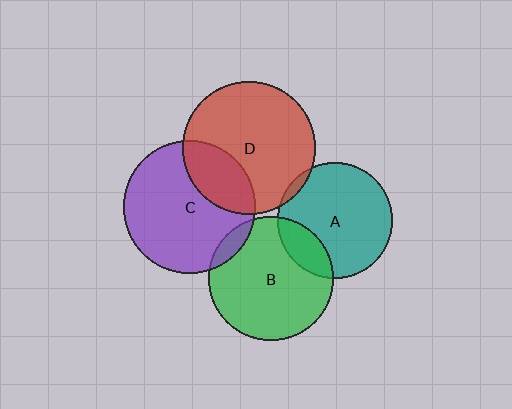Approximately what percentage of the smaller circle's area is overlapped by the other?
Approximately 20%.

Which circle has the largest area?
Circle C (purple).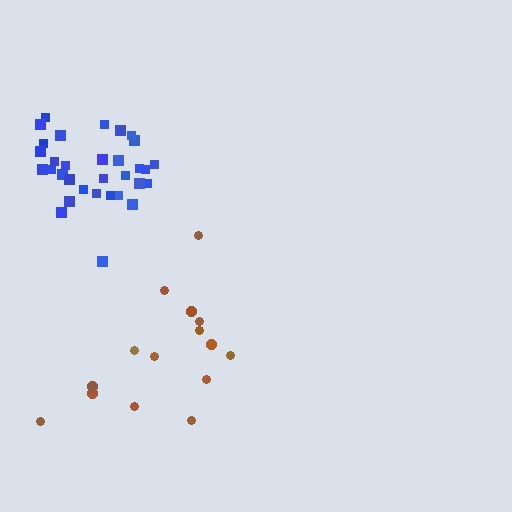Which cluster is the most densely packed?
Blue.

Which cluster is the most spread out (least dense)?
Brown.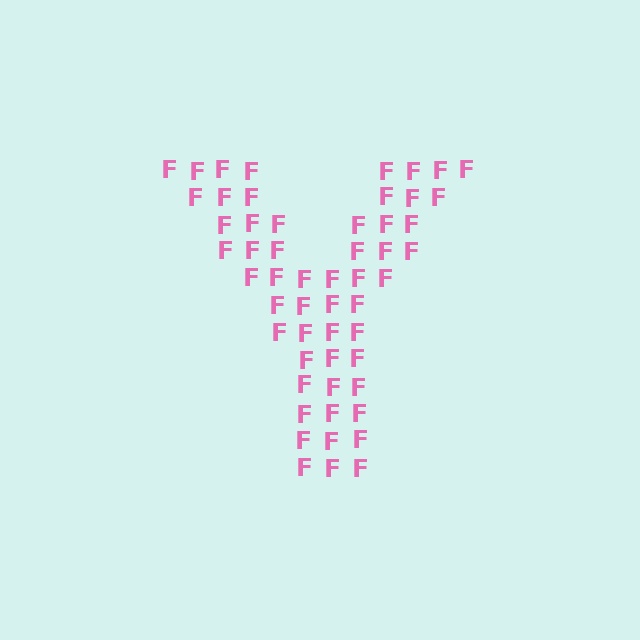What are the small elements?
The small elements are letter F's.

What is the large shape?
The large shape is the letter Y.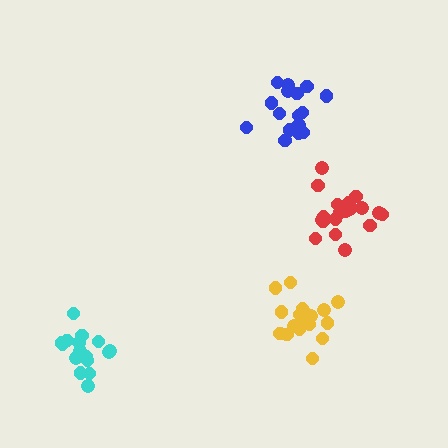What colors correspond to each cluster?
The clusters are colored: blue, red, yellow, cyan.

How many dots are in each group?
Group 1: 17 dots, Group 2: 20 dots, Group 3: 20 dots, Group 4: 16 dots (73 total).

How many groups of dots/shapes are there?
There are 4 groups.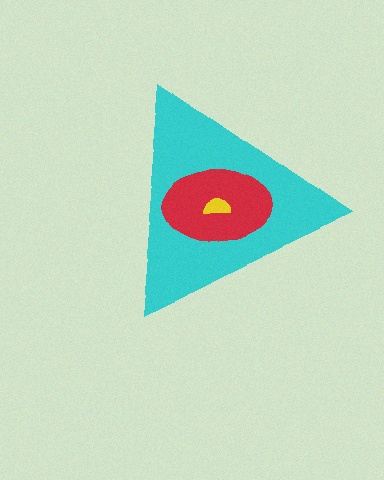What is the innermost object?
The yellow semicircle.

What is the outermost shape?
The cyan triangle.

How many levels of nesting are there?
3.